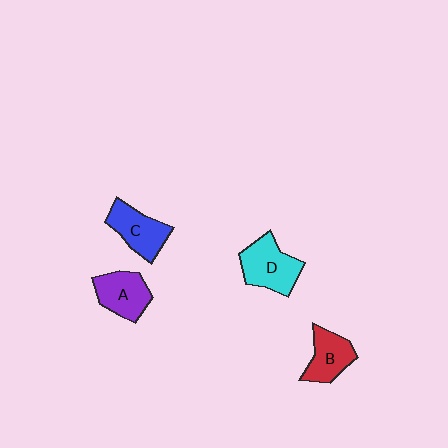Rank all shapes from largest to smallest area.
From largest to smallest: D (cyan), C (blue), A (purple), B (red).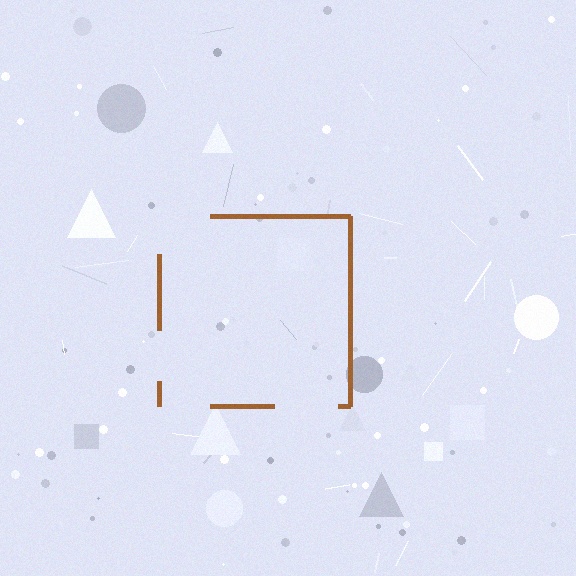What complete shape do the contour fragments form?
The contour fragments form a square.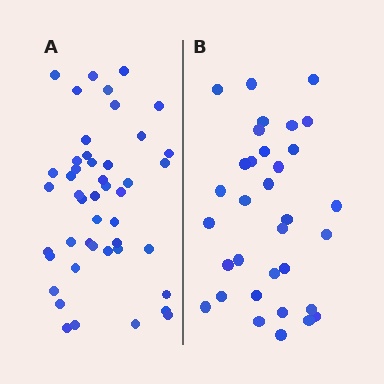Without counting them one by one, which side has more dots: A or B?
Region A (the left region) has more dots.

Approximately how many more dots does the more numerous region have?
Region A has approximately 15 more dots than region B.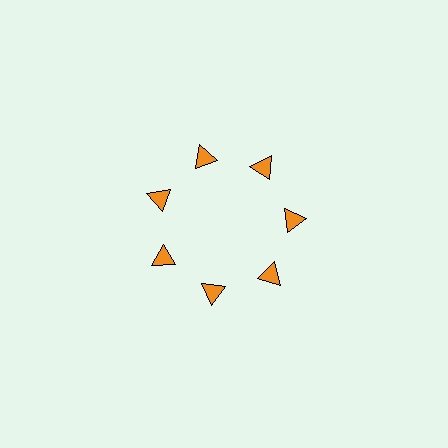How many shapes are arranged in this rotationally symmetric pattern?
There are 7 shapes, arranged in 7 groups of 1.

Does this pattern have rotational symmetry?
Yes, this pattern has 7-fold rotational symmetry. It looks the same after rotating 51 degrees around the center.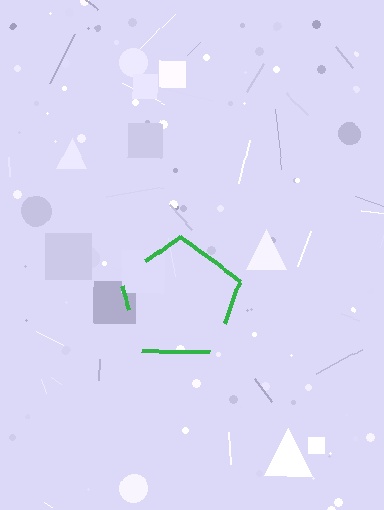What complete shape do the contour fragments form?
The contour fragments form a pentagon.